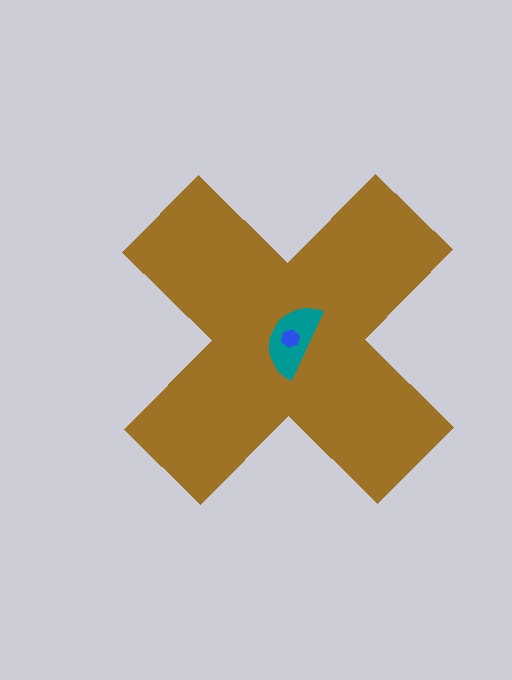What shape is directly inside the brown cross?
The teal semicircle.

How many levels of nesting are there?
3.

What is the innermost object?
The blue hexagon.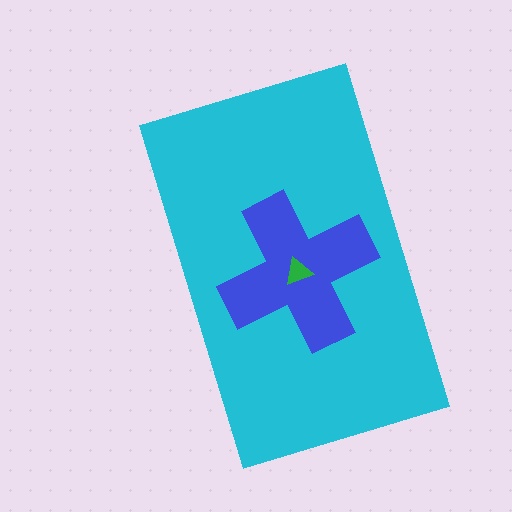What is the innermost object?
The green triangle.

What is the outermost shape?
The cyan rectangle.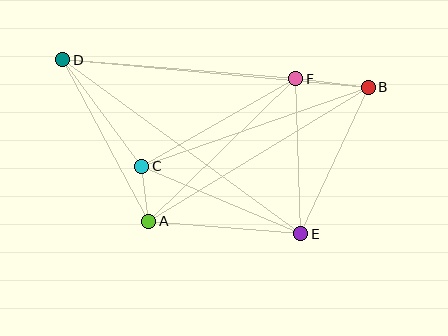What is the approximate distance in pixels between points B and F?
The distance between B and F is approximately 73 pixels.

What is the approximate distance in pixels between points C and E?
The distance between C and E is approximately 173 pixels.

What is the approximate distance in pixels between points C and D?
The distance between C and D is approximately 133 pixels.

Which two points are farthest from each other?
Points B and D are farthest from each other.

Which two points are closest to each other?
Points A and C are closest to each other.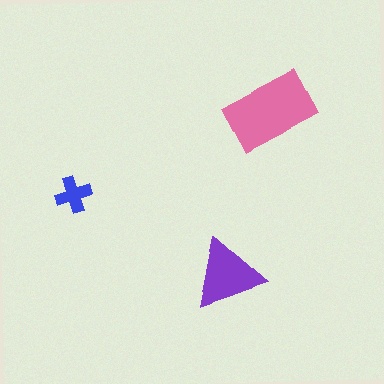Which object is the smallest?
The blue cross.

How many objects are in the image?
There are 3 objects in the image.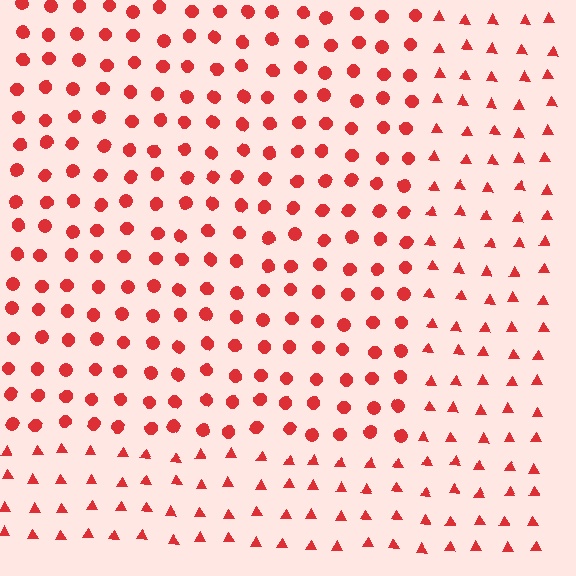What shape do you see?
I see a rectangle.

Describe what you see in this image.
The image is filled with small red elements arranged in a uniform grid. A rectangle-shaped region contains circles, while the surrounding area contains triangles. The boundary is defined purely by the change in element shape.